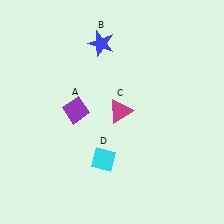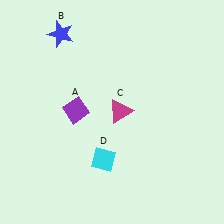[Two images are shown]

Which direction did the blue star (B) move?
The blue star (B) moved left.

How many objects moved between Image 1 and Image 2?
1 object moved between the two images.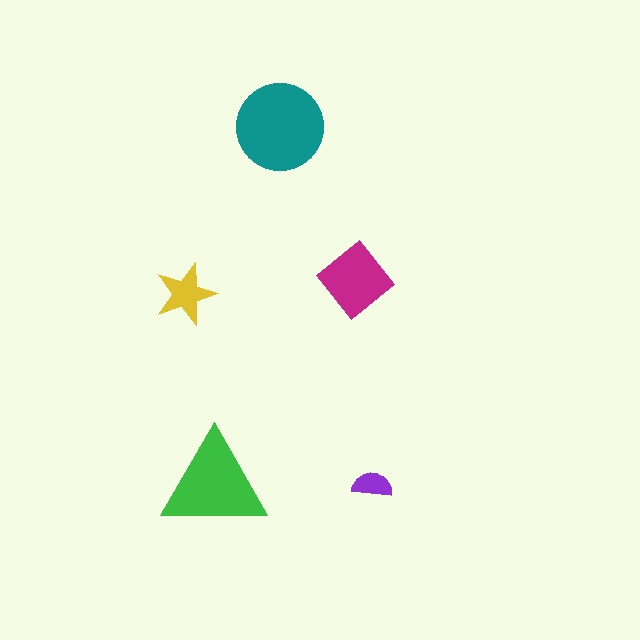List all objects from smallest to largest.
The purple semicircle, the yellow star, the magenta diamond, the green triangle, the teal circle.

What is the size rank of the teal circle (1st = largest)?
1st.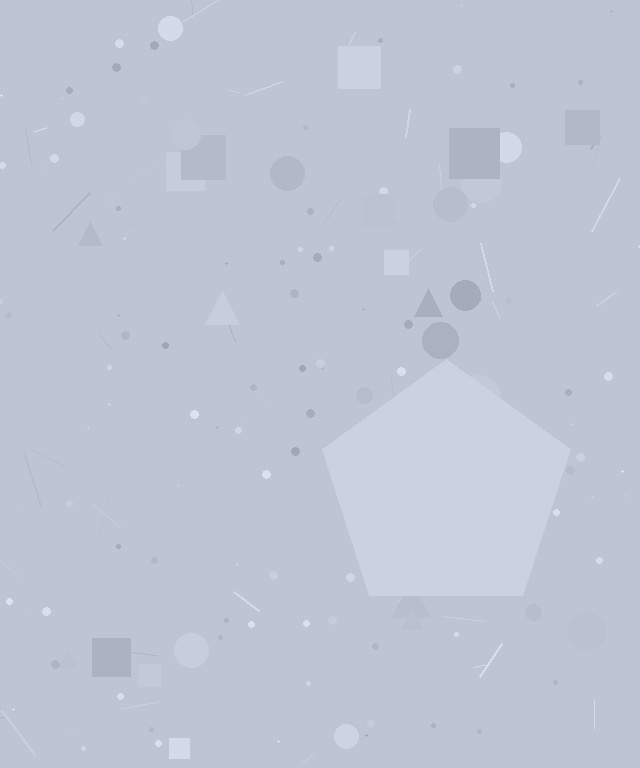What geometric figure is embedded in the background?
A pentagon is embedded in the background.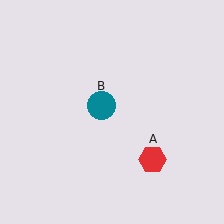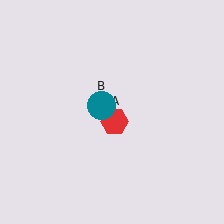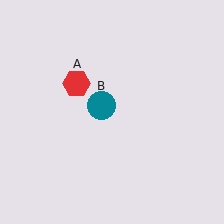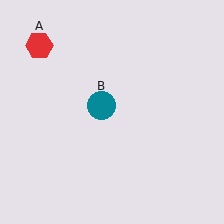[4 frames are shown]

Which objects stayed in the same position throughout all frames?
Teal circle (object B) remained stationary.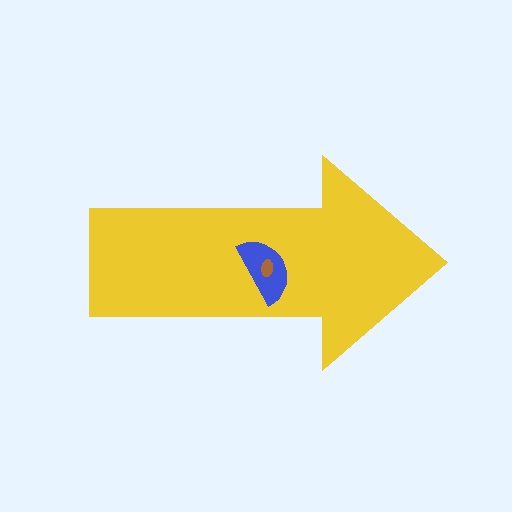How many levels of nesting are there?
3.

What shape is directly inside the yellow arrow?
The blue semicircle.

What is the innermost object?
The brown ellipse.